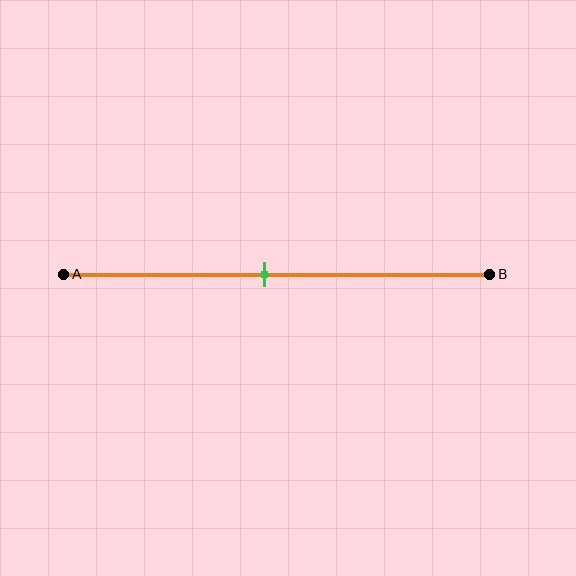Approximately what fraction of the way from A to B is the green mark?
The green mark is approximately 45% of the way from A to B.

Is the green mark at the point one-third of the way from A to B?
No, the mark is at about 45% from A, not at the 33% one-third point.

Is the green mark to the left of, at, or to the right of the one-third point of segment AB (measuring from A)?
The green mark is to the right of the one-third point of segment AB.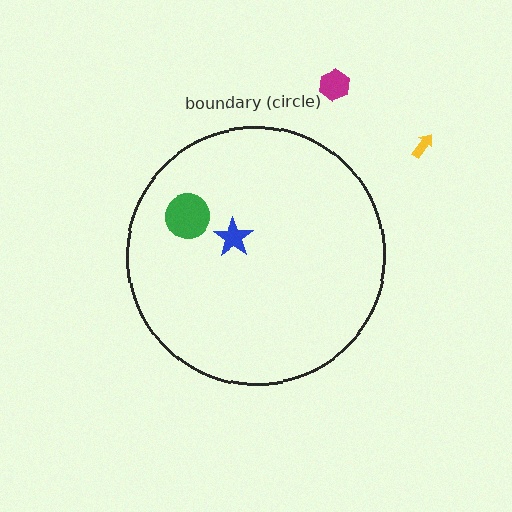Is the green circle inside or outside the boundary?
Inside.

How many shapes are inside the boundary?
2 inside, 2 outside.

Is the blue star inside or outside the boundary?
Inside.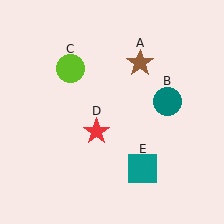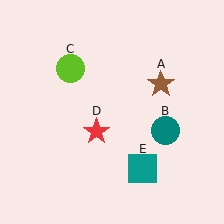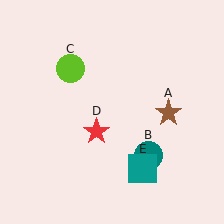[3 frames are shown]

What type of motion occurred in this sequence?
The brown star (object A), teal circle (object B) rotated clockwise around the center of the scene.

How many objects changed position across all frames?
2 objects changed position: brown star (object A), teal circle (object B).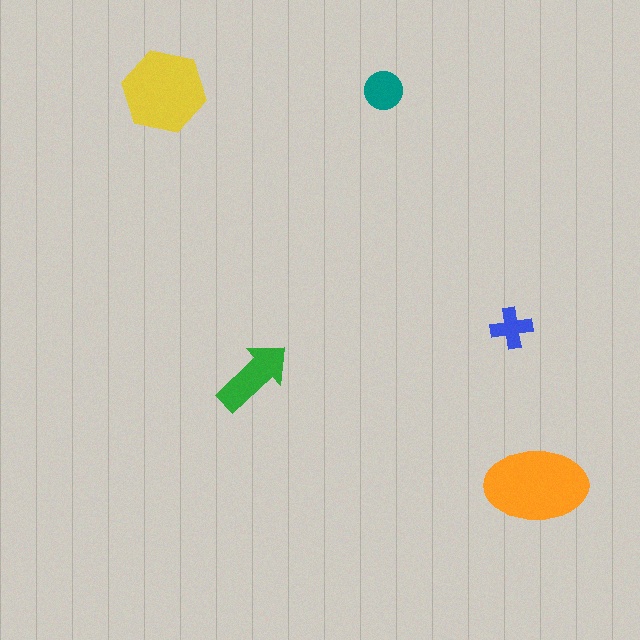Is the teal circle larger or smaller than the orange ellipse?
Smaller.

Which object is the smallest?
The blue cross.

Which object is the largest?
The orange ellipse.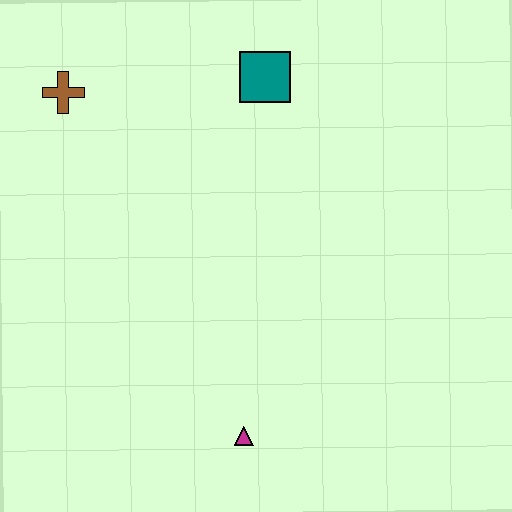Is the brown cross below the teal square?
Yes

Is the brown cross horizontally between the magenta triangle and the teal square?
No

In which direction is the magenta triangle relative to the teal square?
The magenta triangle is below the teal square.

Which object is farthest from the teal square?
The magenta triangle is farthest from the teal square.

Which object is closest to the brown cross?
The teal square is closest to the brown cross.